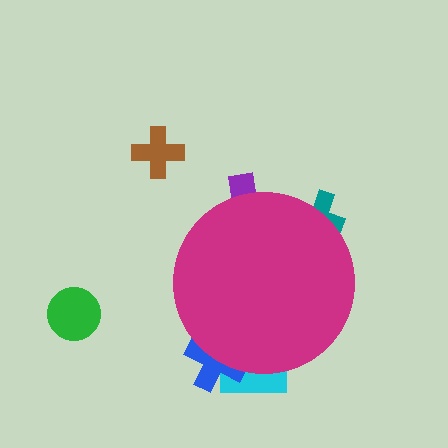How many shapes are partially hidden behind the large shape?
4 shapes are partially hidden.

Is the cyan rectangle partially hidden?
Yes, the cyan rectangle is partially hidden behind the magenta circle.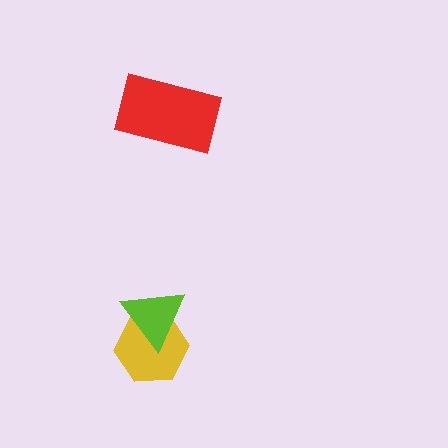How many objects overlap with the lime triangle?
1 object overlaps with the lime triangle.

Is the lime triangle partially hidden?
No, no other shape covers it.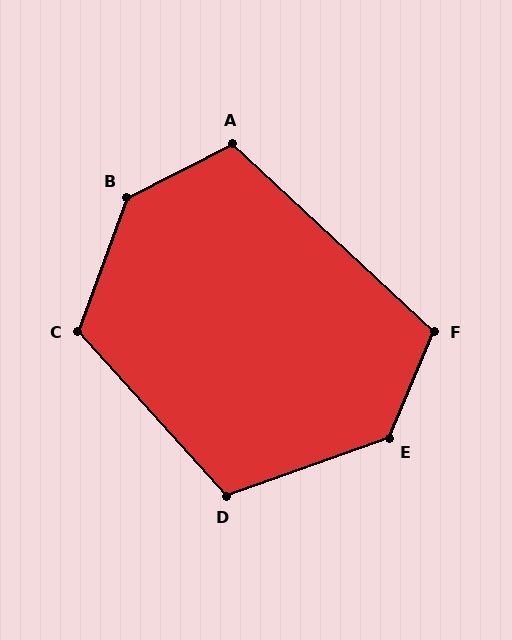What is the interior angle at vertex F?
Approximately 110 degrees (obtuse).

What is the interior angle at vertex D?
Approximately 113 degrees (obtuse).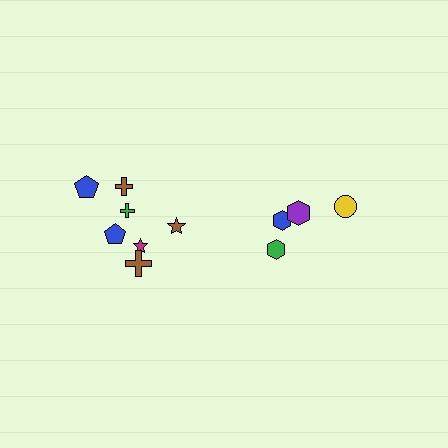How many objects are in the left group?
There are 7 objects.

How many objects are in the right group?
There are 4 objects.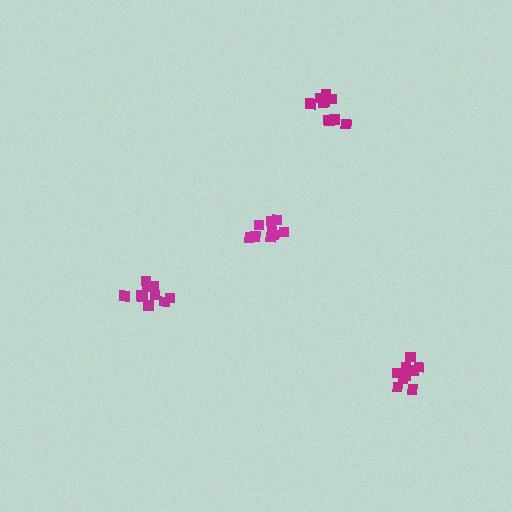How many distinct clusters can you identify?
There are 4 distinct clusters.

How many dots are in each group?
Group 1: 10 dots, Group 2: 10 dots, Group 3: 9 dots, Group 4: 9 dots (38 total).